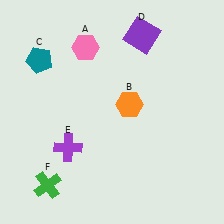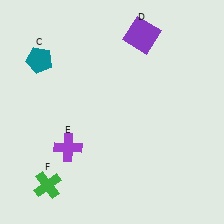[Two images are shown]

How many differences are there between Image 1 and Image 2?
There are 2 differences between the two images.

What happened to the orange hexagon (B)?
The orange hexagon (B) was removed in Image 2. It was in the top-right area of Image 1.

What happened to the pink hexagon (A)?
The pink hexagon (A) was removed in Image 2. It was in the top-left area of Image 1.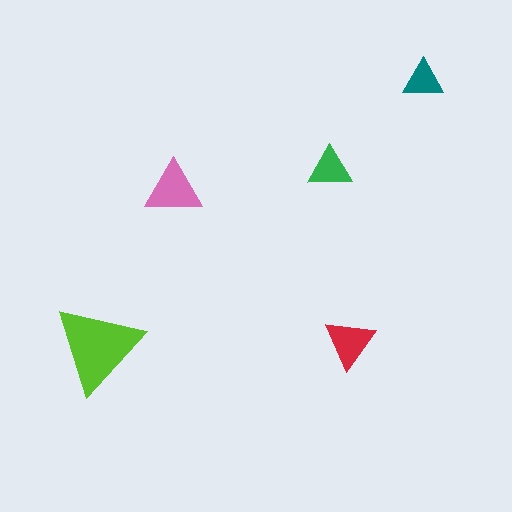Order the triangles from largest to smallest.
the lime one, the pink one, the red one, the green one, the teal one.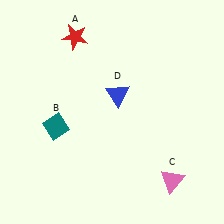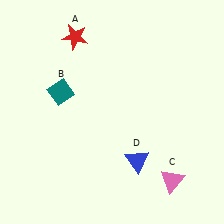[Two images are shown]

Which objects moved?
The objects that moved are: the teal diamond (B), the blue triangle (D).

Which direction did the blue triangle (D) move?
The blue triangle (D) moved down.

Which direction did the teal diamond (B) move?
The teal diamond (B) moved up.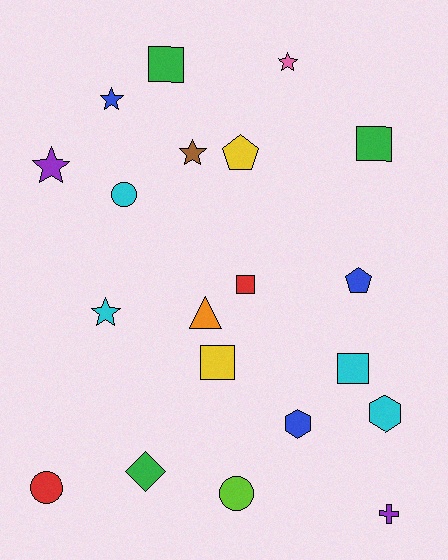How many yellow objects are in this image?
There are 2 yellow objects.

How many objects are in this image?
There are 20 objects.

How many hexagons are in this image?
There are 2 hexagons.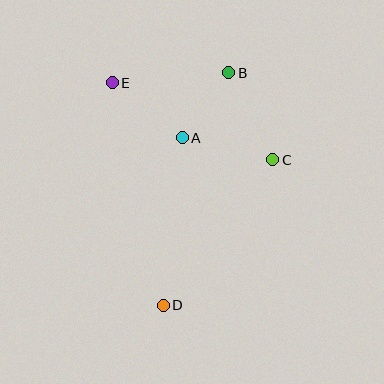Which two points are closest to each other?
Points A and B are closest to each other.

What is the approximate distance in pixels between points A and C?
The distance between A and C is approximately 93 pixels.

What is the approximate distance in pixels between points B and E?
The distance between B and E is approximately 117 pixels.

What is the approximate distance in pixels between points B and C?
The distance between B and C is approximately 98 pixels.